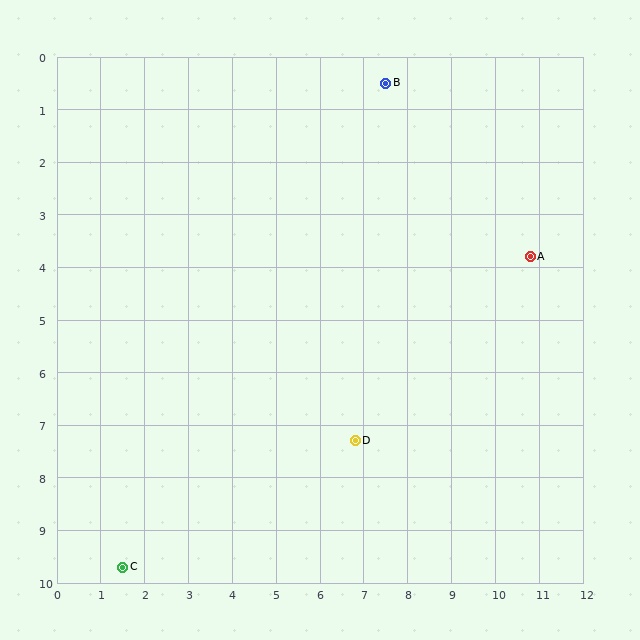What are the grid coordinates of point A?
Point A is at approximately (10.8, 3.8).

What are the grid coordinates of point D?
Point D is at approximately (6.8, 7.3).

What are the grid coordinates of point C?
Point C is at approximately (1.5, 9.7).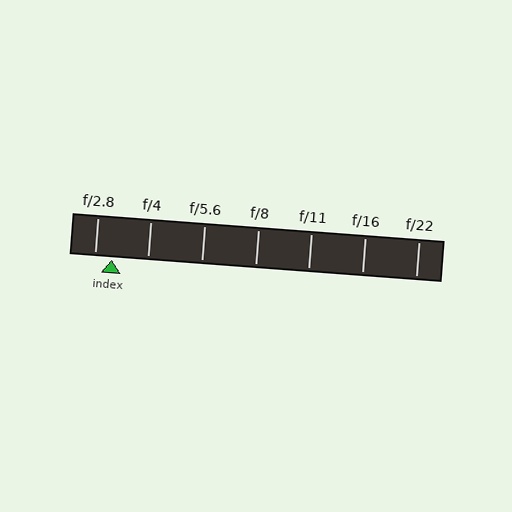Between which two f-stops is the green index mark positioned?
The index mark is between f/2.8 and f/4.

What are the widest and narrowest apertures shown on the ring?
The widest aperture shown is f/2.8 and the narrowest is f/22.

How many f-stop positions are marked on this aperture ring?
There are 7 f-stop positions marked.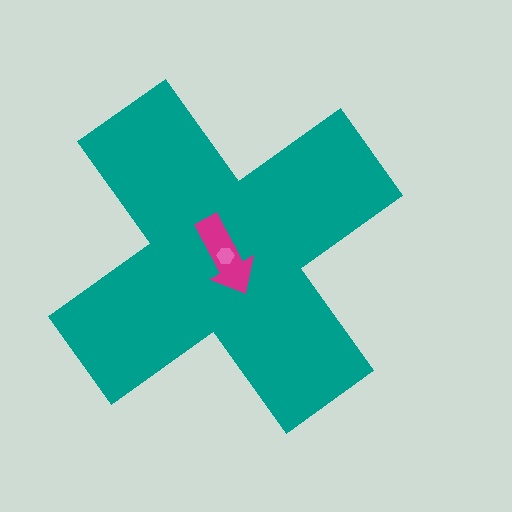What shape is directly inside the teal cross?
The magenta arrow.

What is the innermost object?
The pink hexagon.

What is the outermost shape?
The teal cross.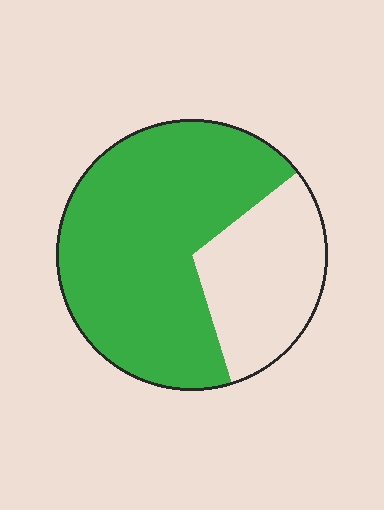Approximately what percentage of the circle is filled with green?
Approximately 70%.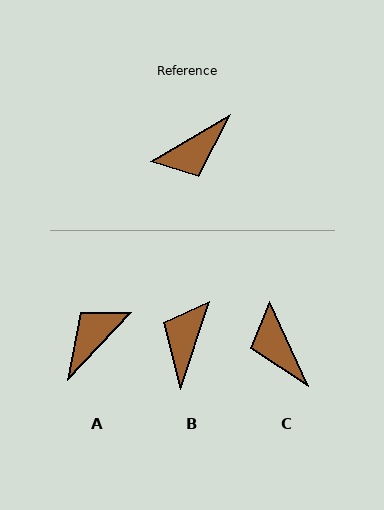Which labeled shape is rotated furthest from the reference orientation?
A, about 164 degrees away.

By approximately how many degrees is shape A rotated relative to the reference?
Approximately 164 degrees clockwise.